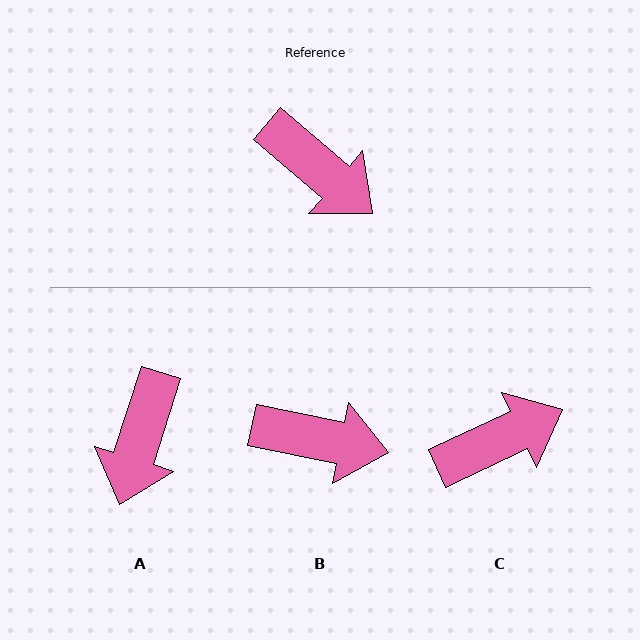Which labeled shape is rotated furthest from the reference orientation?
A, about 67 degrees away.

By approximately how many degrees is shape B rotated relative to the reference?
Approximately 29 degrees counter-clockwise.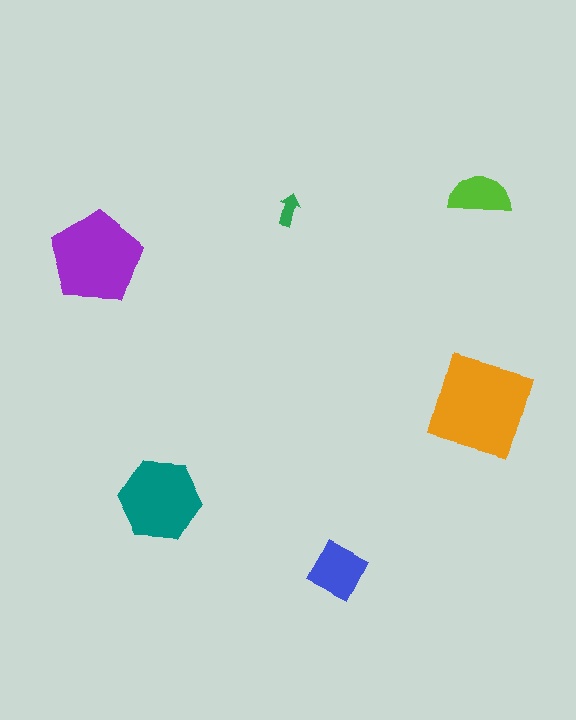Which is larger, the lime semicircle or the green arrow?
The lime semicircle.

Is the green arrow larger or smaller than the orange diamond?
Smaller.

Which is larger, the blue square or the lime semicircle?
The blue square.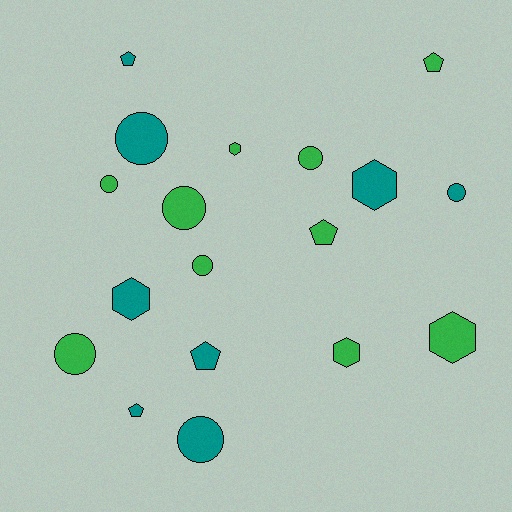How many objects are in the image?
There are 18 objects.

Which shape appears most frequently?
Circle, with 8 objects.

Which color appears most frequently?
Green, with 10 objects.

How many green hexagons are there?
There are 3 green hexagons.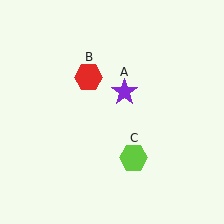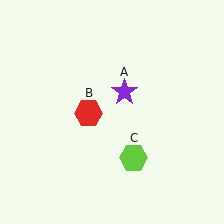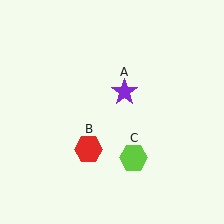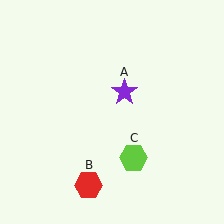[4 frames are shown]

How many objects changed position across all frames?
1 object changed position: red hexagon (object B).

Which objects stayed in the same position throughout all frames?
Purple star (object A) and lime hexagon (object C) remained stationary.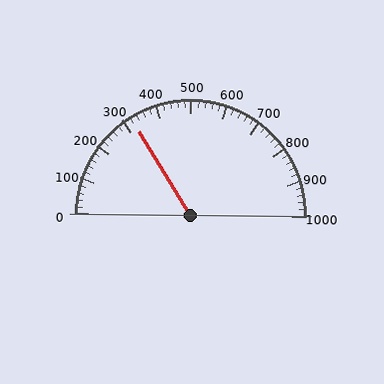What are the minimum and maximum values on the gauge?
The gauge ranges from 0 to 1000.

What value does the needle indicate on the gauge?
The needle indicates approximately 320.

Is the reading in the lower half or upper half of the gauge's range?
The reading is in the lower half of the range (0 to 1000).